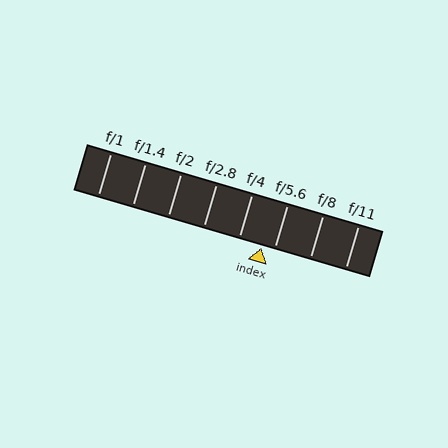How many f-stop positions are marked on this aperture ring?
There are 8 f-stop positions marked.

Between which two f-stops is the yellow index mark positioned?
The index mark is between f/4 and f/5.6.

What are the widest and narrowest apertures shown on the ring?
The widest aperture shown is f/1 and the narrowest is f/11.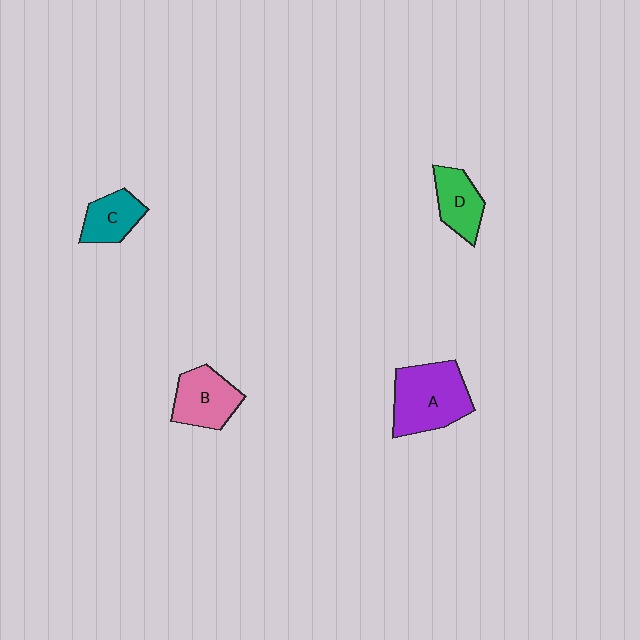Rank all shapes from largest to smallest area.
From largest to smallest: A (purple), B (pink), D (green), C (teal).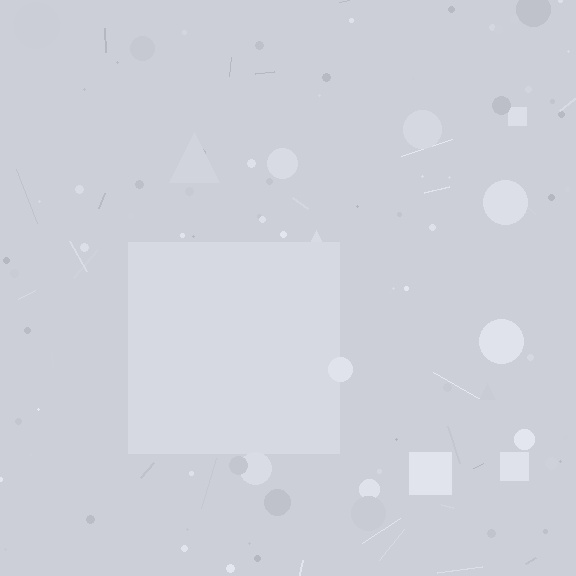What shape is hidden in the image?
A square is hidden in the image.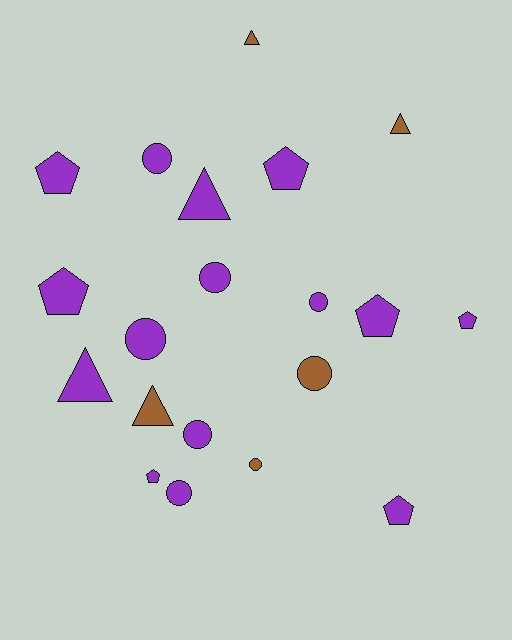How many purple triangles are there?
There are 2 purple triangles.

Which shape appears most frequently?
Circle, with 8 objects.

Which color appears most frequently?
Purple, with 15 objects.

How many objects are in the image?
There are 20 objects.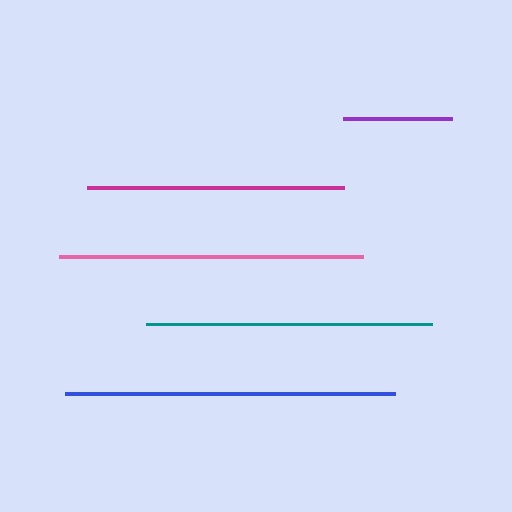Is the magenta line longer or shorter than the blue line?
The blue line is longer than the magenta line.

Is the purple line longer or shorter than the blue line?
The blue line is longer than the purple line.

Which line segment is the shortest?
The purple line is the shortest at approximately 109 pixels.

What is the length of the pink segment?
The pink segment is approximately 304 pixels long.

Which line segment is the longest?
The blue line is the longest at approximately 330 pixels.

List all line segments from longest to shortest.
From longest to shortest: blue, pink, teal, magenta, purple.